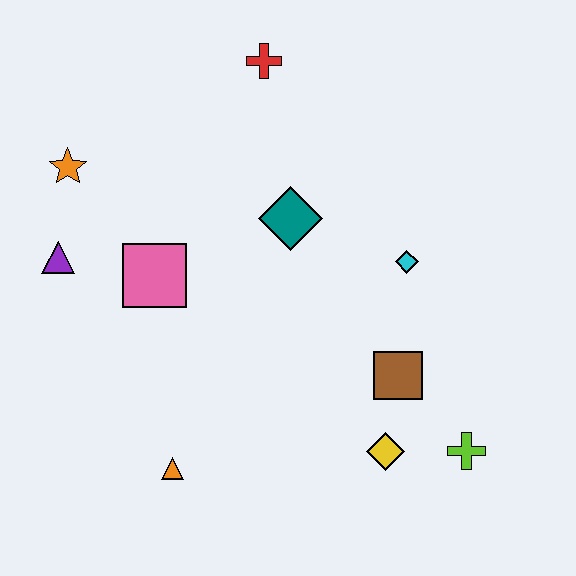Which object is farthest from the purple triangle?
The lime cross is farthest from the purple triangle.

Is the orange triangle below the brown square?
Yes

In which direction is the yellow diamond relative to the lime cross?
The yellow diamond is to the left of the lime cross.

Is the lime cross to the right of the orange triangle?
Yes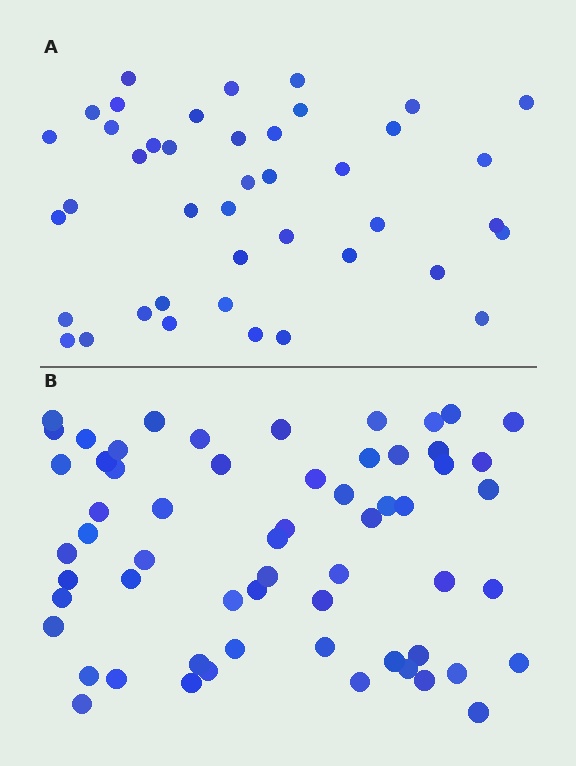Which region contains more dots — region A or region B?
Region B (the bottom region) has more dots.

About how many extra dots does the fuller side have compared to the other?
Region B has approximately 20 more dots than region A.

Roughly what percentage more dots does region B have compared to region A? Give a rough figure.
About 45% more.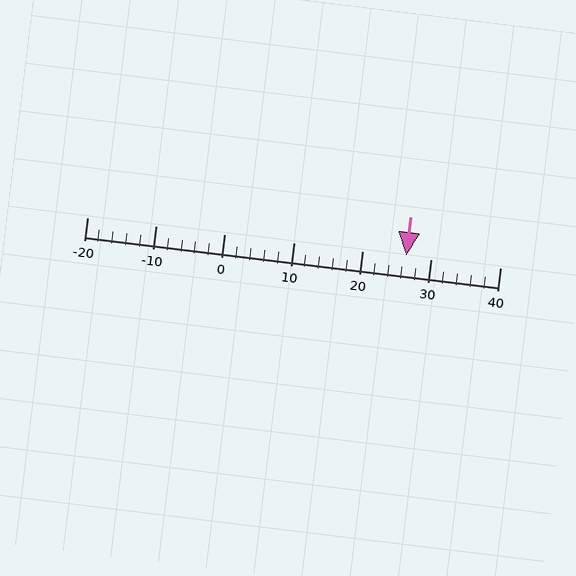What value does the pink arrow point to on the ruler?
The pink arrow points to approximately 26.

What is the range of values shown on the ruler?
The ruler shows values from -20 to 40.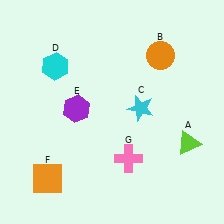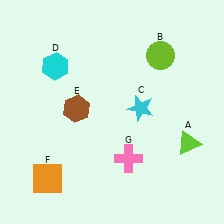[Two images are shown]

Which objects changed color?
B changed from orange to lime. E changed from purple to brown.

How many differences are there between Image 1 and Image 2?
There are 2 differences between the two images.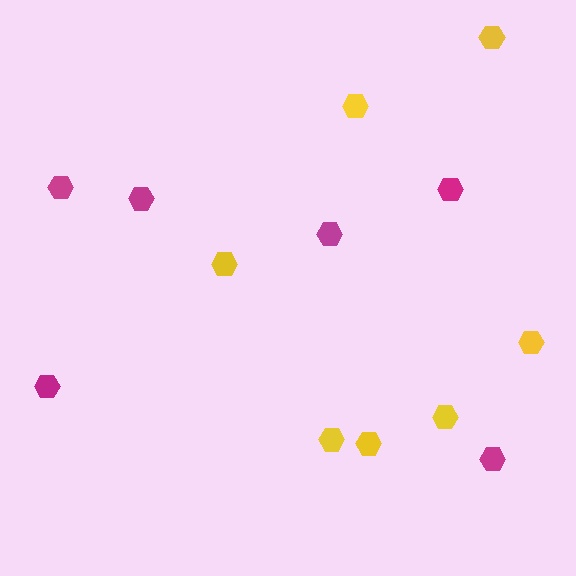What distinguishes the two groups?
There are 2 groups: one group of magenta hexagons (6) and one group of yellow hexagons (7).